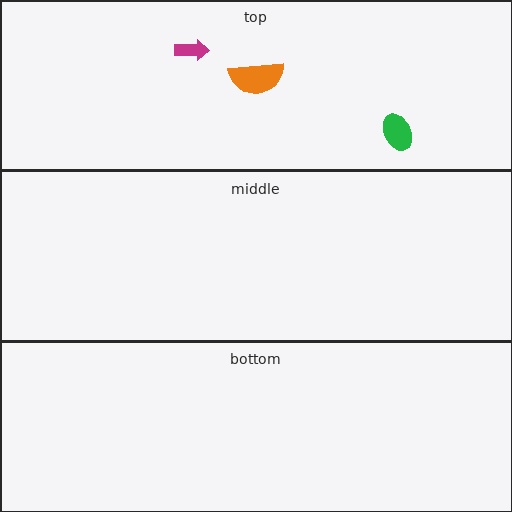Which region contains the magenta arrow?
The top region.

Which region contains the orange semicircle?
The top region.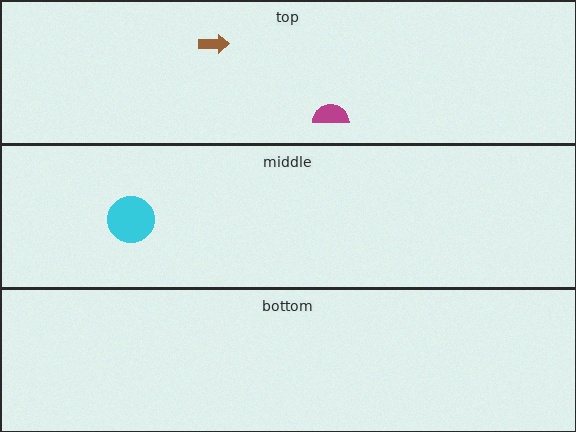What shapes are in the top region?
The magenta semicircle, the brown arrow.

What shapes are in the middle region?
The cyan circle.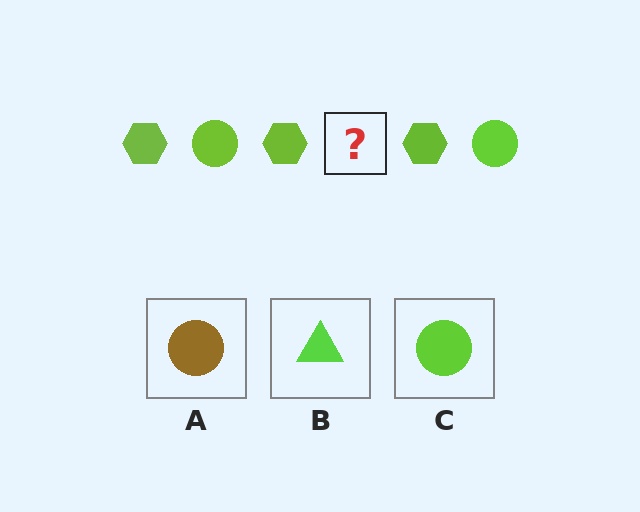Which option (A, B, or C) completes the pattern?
C.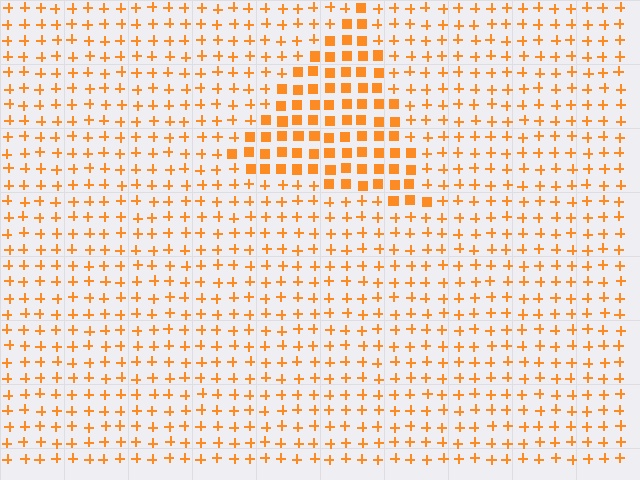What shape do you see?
I see a triangle.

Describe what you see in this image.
The image is filled with small orange elements arranged in a uniform grid. A triangle-shaped region contains squares, while the surrounding area contains plus signs. The boundary is defined purely by the change in element shape.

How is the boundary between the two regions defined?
The boundary is defined by a change in element shape: squares inside vs. plus signs outside. All elements share the same color and spacing.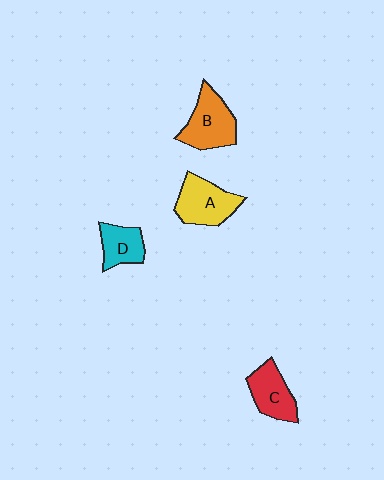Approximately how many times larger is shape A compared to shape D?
Approximately 1.4 times.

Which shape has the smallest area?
Shape D (cyan).